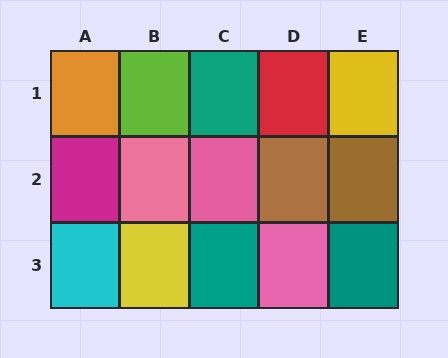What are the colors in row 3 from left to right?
Cyan, yellow, teal, pink, teal.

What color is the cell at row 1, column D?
Red.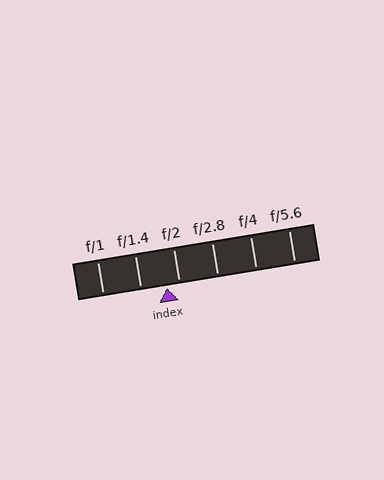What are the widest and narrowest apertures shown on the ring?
The widest aperture shown is f/1 and the narrowest is f/5.6.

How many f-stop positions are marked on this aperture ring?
There are 6 f-stop positions marked.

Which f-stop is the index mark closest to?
The index mark is closest to f/2.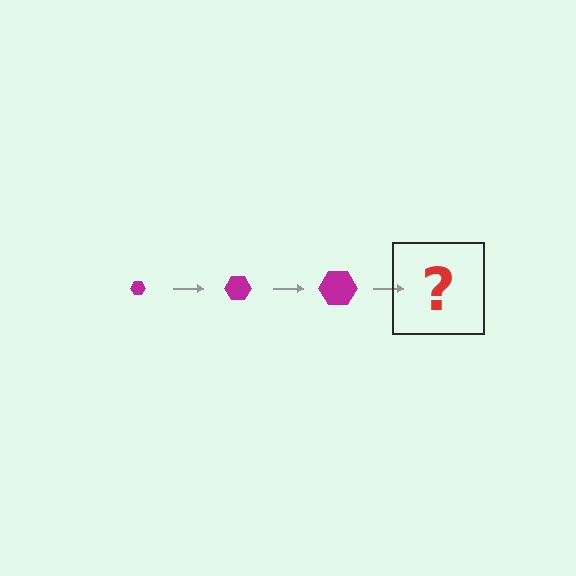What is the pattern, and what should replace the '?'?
The pattern is that the hexagon gets progressively larger each step. The '?' should be a magenta hexagon, larger than the previous one.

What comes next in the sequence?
The next element should be a magenta hexagon, larger than the previous one.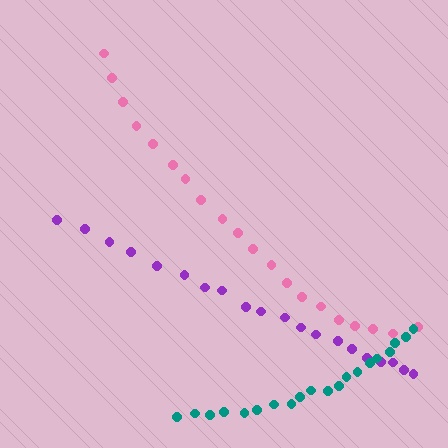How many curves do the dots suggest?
There are 3 distinct paths.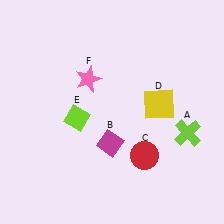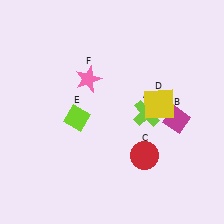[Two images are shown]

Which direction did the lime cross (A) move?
The lime cross (A) moved left.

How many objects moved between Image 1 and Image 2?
2 objects moved between the two images.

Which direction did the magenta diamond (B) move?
The magenta diamond (B) moved right.